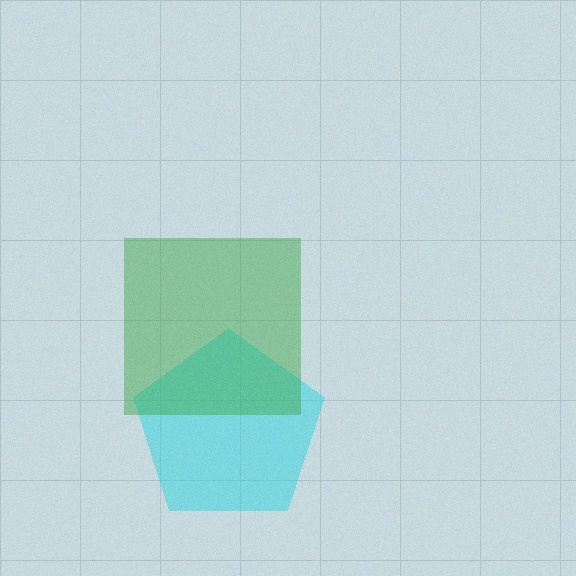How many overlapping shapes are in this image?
There are 2 overlapping shapes in the image.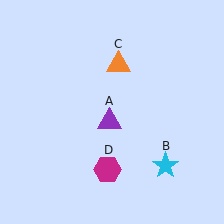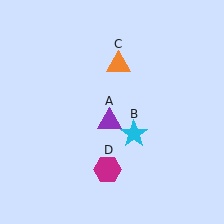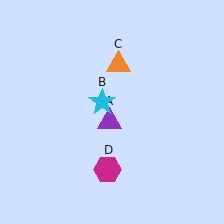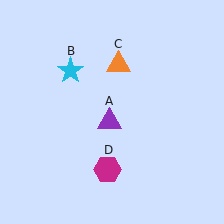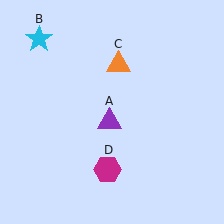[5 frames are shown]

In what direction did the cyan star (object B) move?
The cyan star (object B) moved up and to the left.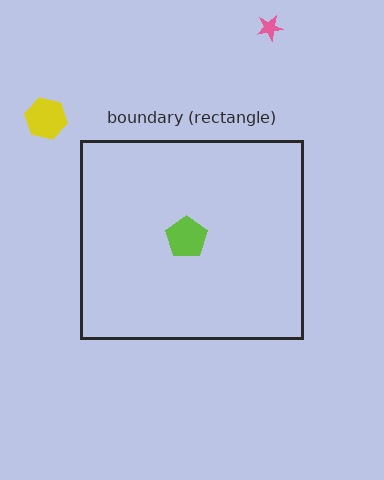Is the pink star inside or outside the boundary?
Outside.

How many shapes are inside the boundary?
1 inside, 2 outside.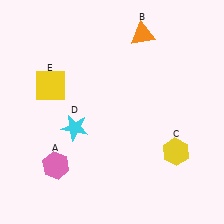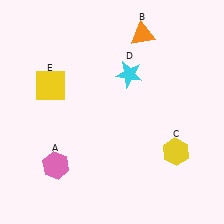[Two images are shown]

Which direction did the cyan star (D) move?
The cyan star (D) moved right.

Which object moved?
The cyan star (D) moved right.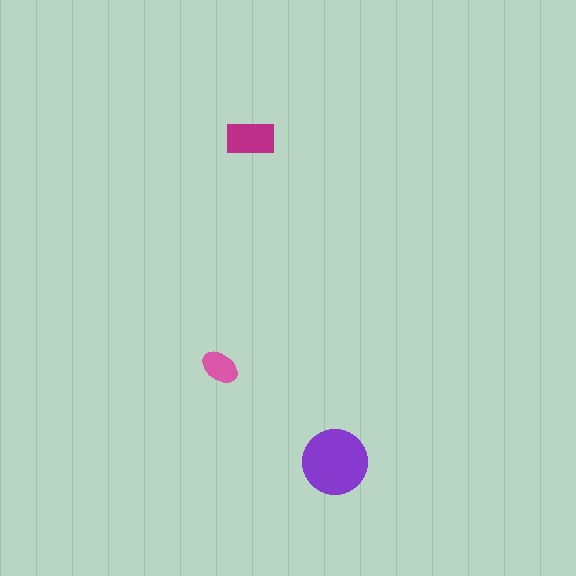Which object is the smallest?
The pink ellipse.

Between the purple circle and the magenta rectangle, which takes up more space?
The purple circle.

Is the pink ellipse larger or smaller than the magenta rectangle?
Smaller.